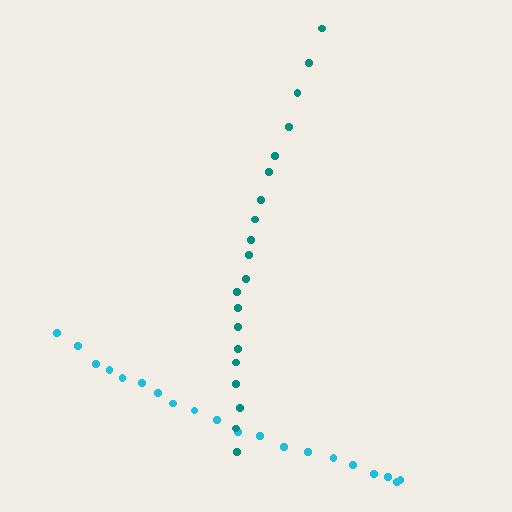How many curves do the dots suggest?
There are 2 distinct paths.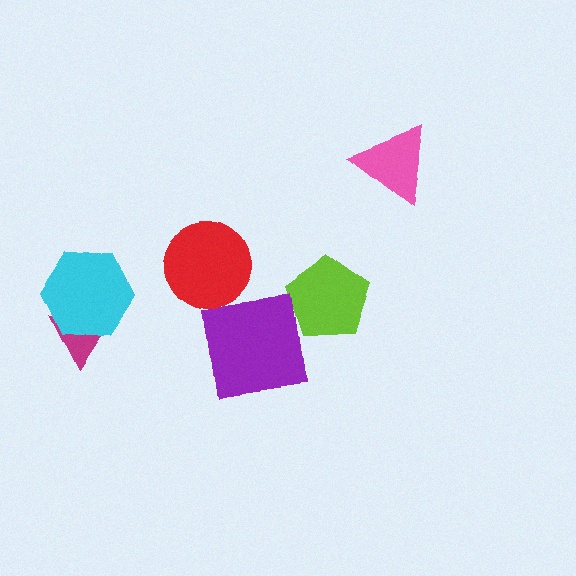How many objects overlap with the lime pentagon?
0 objects overlap with the lime pentagon.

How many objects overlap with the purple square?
0 objects overlap with the purple square.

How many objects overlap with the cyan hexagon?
1 object overlaps with the cyan hexagon.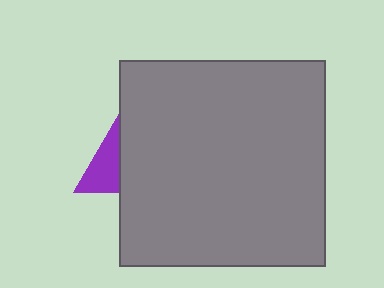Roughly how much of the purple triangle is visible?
A small part of it is visible (roughly 37%).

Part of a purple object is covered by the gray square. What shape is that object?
It is a triangle.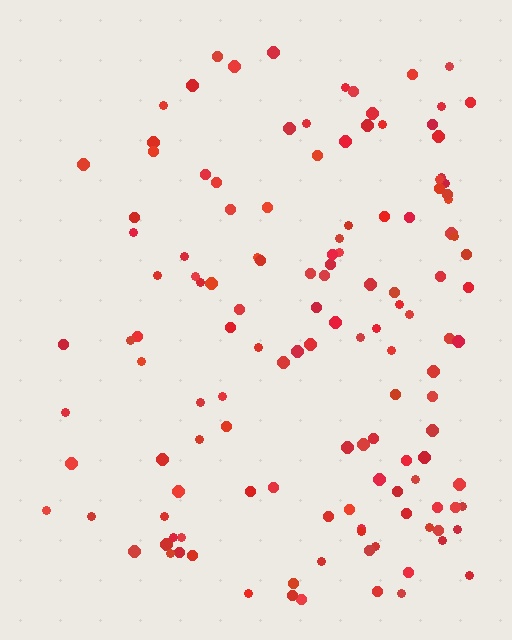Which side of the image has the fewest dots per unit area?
The left.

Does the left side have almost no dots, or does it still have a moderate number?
Still a moderate number, just noticeably fewer than the right.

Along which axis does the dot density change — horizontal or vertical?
Horizontal.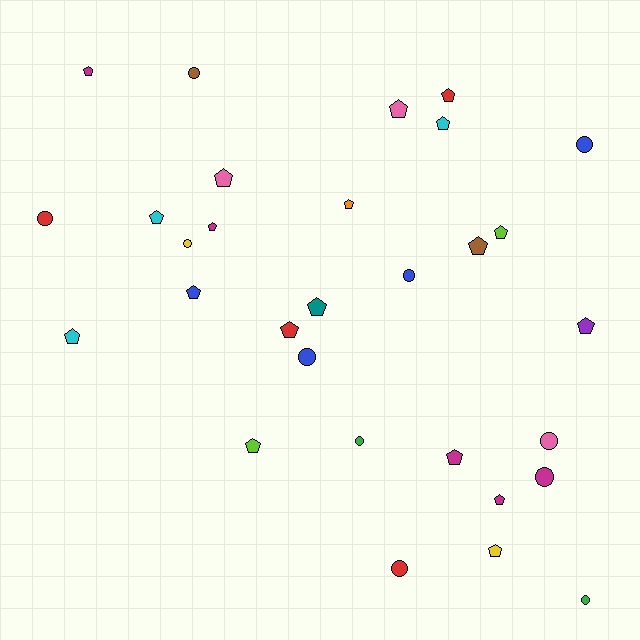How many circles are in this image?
There are 11 circles.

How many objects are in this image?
There are 30 objects.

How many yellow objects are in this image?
There are 2 yellow objects.